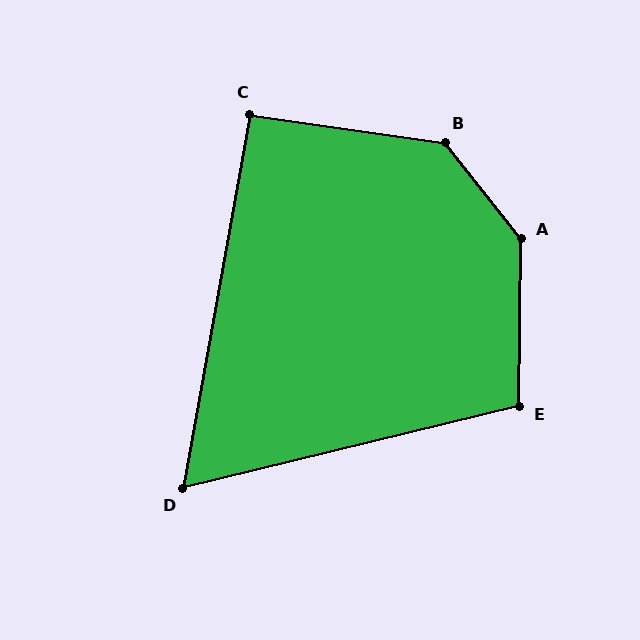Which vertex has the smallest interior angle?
D, at approximately 66 degrees.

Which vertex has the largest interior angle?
A, at approximately 141 degrees.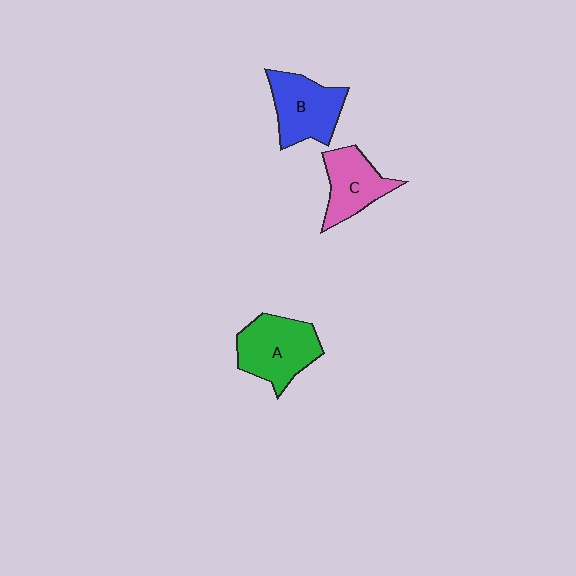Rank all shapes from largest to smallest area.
From largest to smallest: A (green), B (blue), C (pink).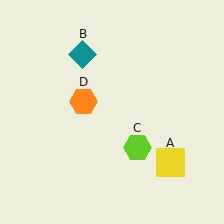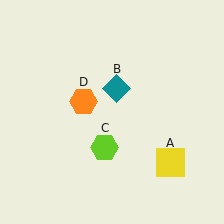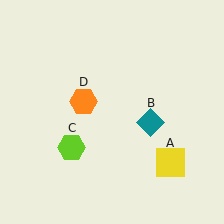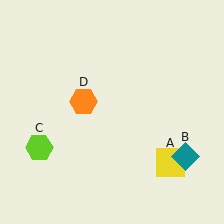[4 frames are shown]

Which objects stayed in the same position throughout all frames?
Yellow square (object A) and orange hexagon (object D) remained stationary.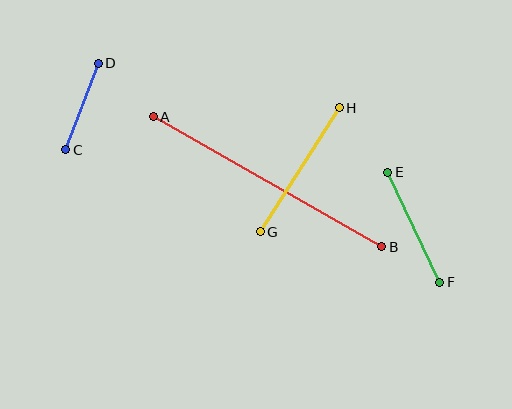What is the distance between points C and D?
The distance is approximately 92 pixels.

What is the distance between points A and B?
The distance is approximately 263 pixels.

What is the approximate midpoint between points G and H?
The midpoint is at approximately (300, 170) pixels.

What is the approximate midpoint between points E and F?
The midpoint is at approximately (414, 227) pixels.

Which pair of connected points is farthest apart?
Points A and B are farthest apart.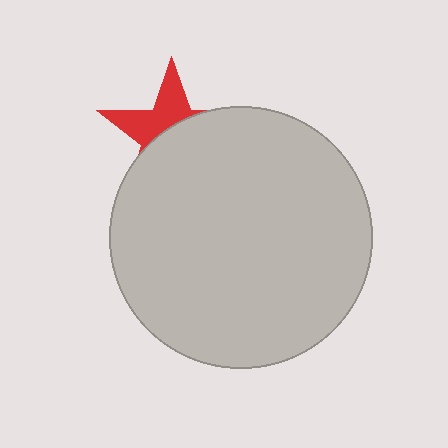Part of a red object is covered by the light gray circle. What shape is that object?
It is a star.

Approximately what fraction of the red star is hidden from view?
Roughly 60% of the red star is hidden behind the light gray circle.